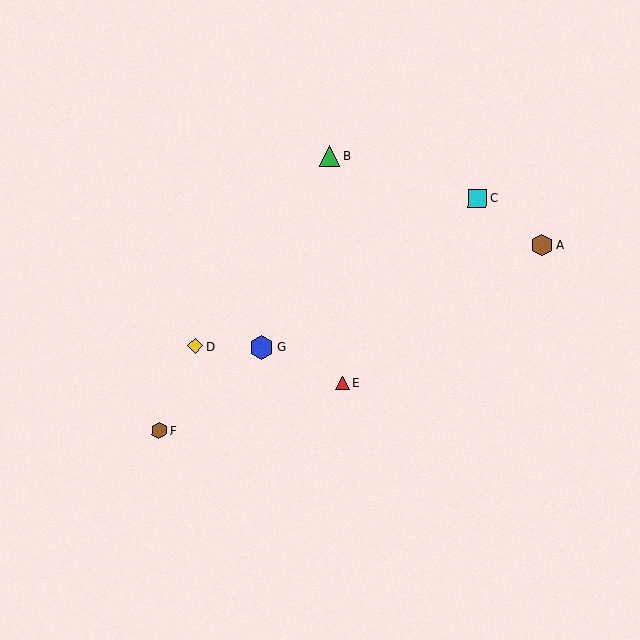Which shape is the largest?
The blue hexagon (labeled G) is the largest.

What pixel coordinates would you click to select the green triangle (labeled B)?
Click at (329, 156) to select the green triangle B.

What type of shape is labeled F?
Shape F is a brown hexagon.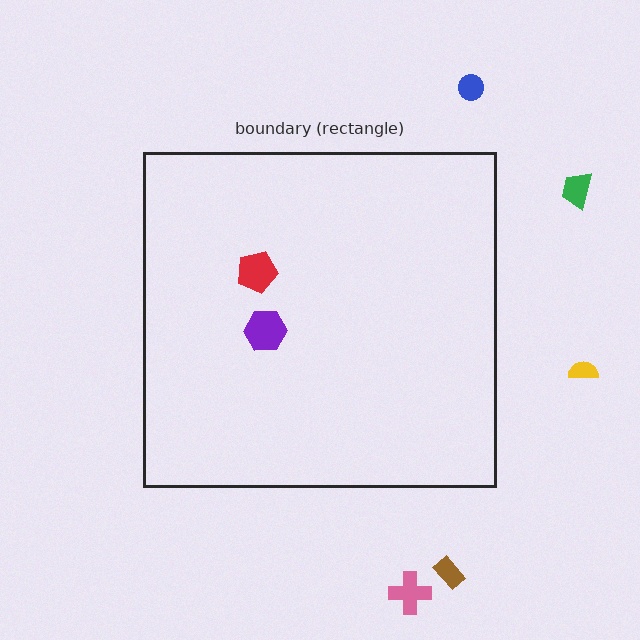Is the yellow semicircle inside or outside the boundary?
Outside.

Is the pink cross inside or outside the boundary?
Outside.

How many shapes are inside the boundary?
2 inside, 5 outside.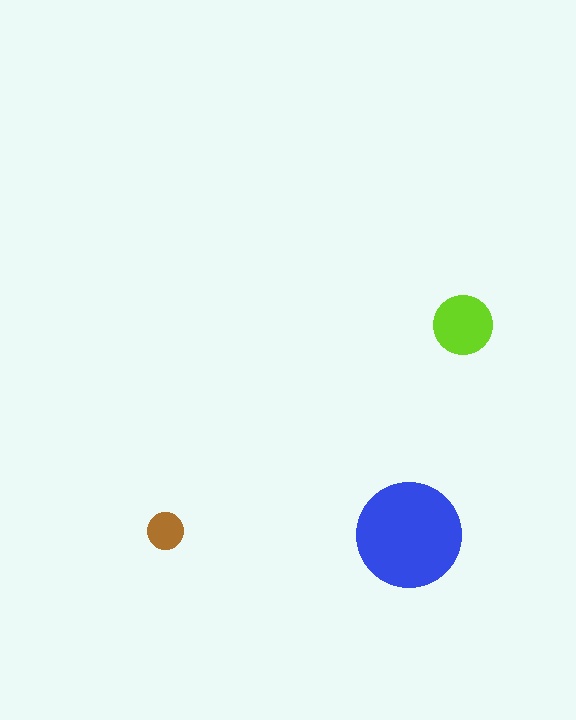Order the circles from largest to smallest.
the blue one, the lime one, the brown one.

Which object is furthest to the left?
The brown circle is leftmost.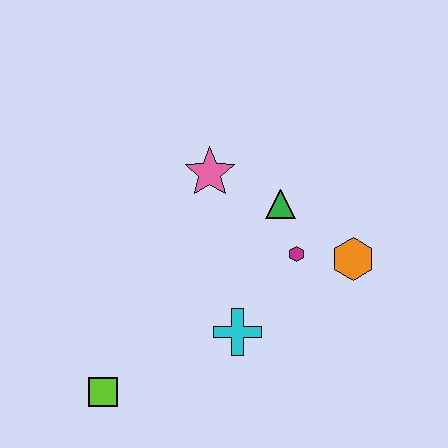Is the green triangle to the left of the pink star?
No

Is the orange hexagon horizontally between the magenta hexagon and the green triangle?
No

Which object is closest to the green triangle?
The magenta hexagon is closest to the green triangle.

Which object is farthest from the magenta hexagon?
The lime square is farthest from the magenta hexagon.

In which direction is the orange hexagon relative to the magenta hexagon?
The orange hexagon is to the right of the magenta hexagon.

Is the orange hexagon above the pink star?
No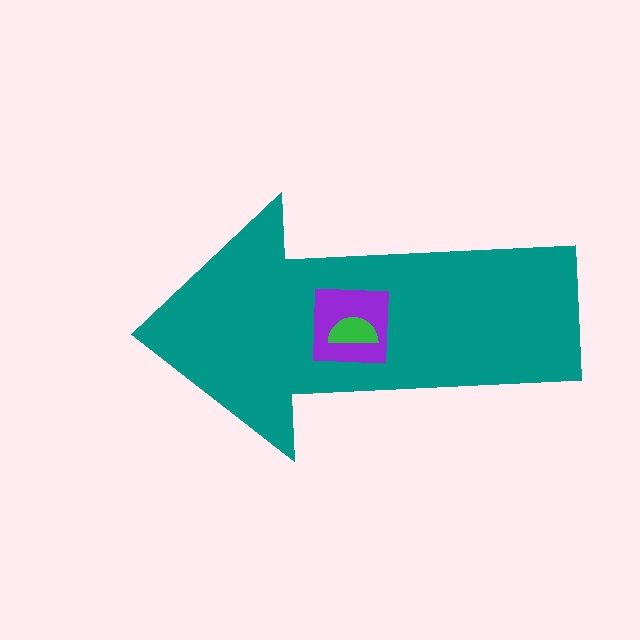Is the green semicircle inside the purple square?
Yes.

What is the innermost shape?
The green semicircle.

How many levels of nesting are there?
3.